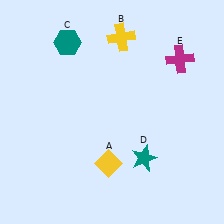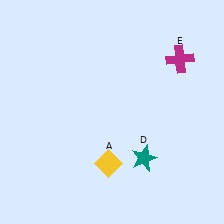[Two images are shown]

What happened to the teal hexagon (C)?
The teal hexagon (C) was removed in Image 2. It was in the top-left area of Image 1.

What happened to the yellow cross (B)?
The yellow cross (B) was removed in Image 2. It was in the top-right area of Image 1.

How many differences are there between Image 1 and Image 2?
There are 2 differences between the two images.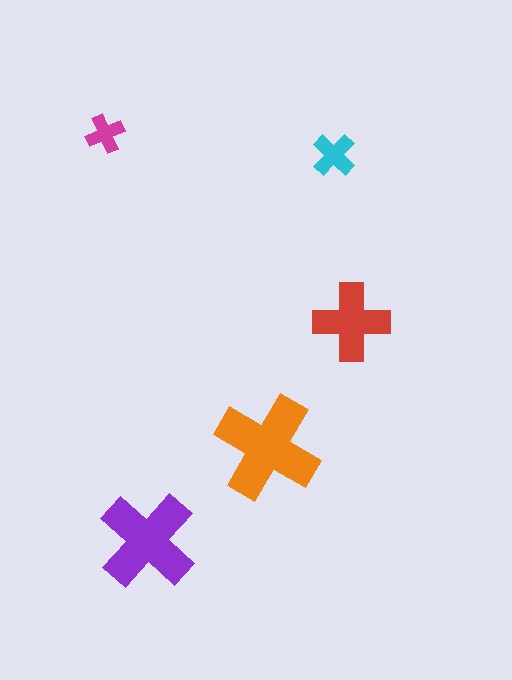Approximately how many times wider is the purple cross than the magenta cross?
About 2.5 times wider.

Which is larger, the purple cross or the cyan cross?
The purple one.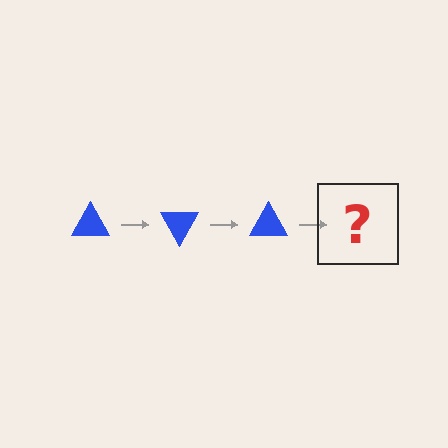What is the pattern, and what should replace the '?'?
The pattern is that the triangle rotates 60 degrees each step. The '?' should be a blue triangle rotated 180 degrees.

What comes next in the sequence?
The next element should be a blue triangle rotated 180 degrees.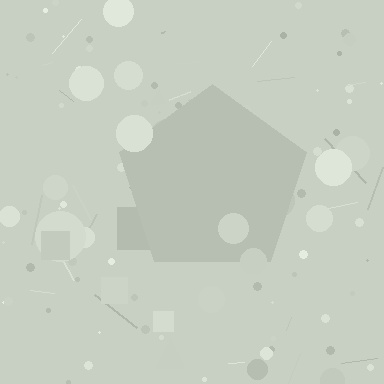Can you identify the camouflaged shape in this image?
The camouflaged shape is a pentagon.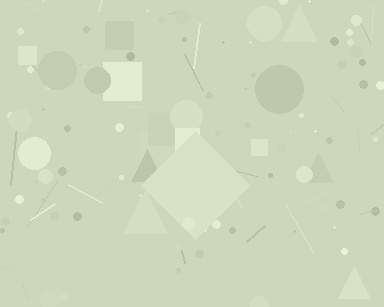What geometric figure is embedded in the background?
A diamond is embedded in the background.